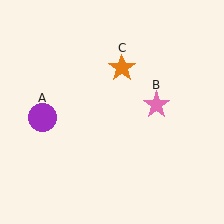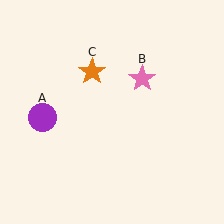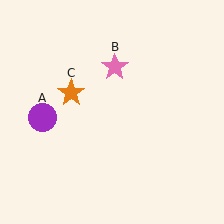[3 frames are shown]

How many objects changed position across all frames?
2 objects changed position: pink star (object B), orange star (object C).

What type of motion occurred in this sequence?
The pink star (object B), orange star (object C) rotated counterclockwise around the center of the scene.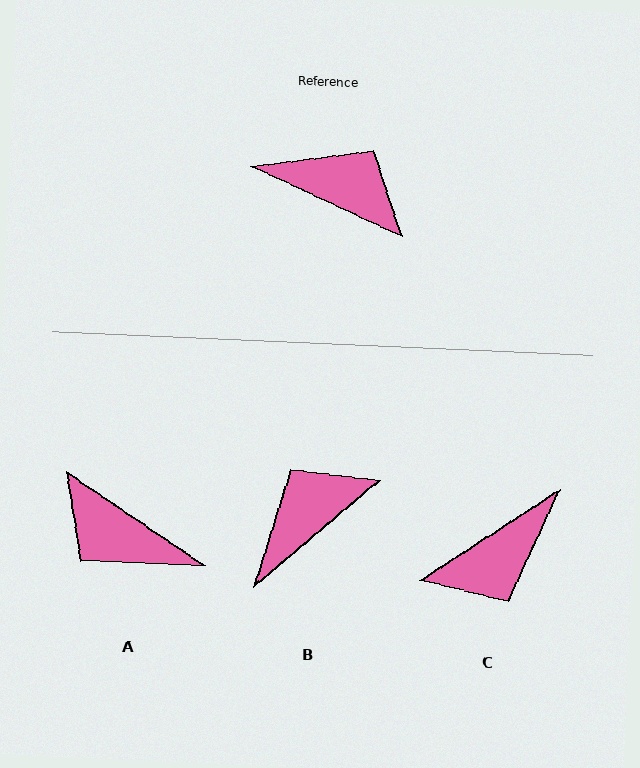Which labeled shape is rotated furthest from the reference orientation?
A, about 171 degrees away.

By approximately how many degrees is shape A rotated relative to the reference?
Approximately 171 degrees counter-clockwise.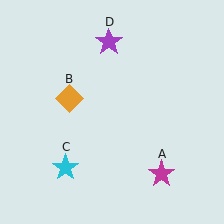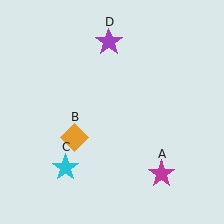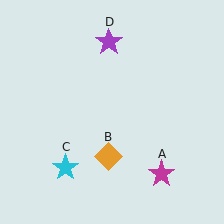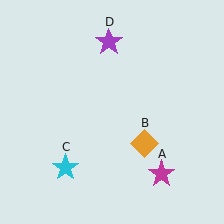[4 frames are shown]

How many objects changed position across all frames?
1 object changed position: orange diamond (object B).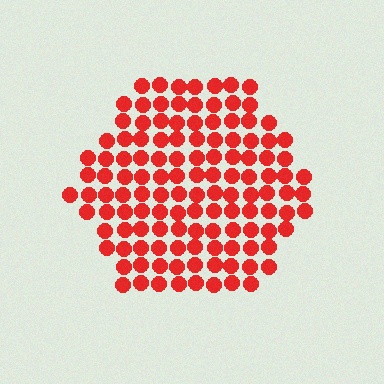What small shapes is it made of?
It is made of small circles.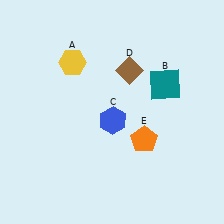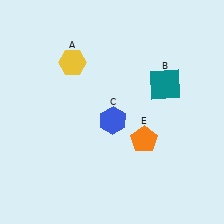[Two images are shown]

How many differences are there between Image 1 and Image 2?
There is 1 difference between the two images.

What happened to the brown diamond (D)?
The brown diamond (D) was removed in Image 2. It was in the top-right area of Image 1.